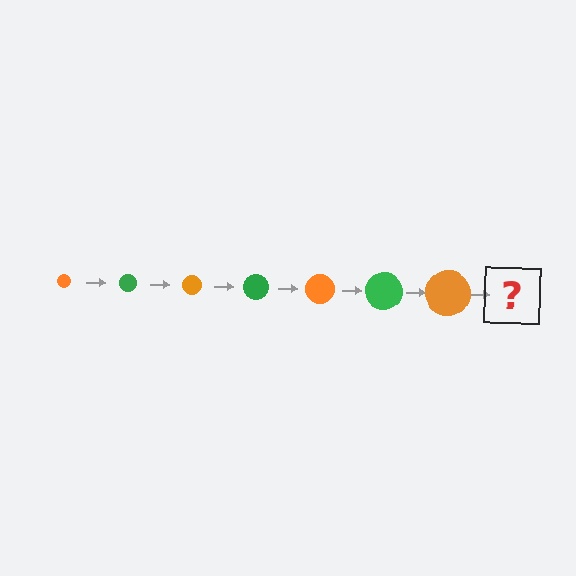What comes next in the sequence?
The next element should be a green circle, larger than the previous one.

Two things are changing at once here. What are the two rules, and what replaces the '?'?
The two rules are that the circle grows larger each step and the color cycles through orange and green. The '?' should be a green circle, larger than the previous one.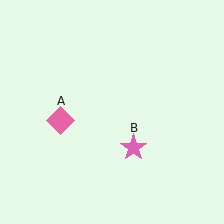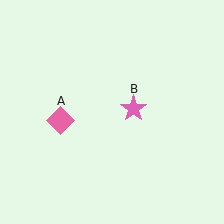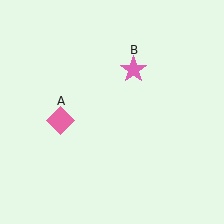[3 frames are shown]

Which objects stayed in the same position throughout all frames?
Pink diamond (object A) remained stationary.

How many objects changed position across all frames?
1 object changed position: pink star (object B).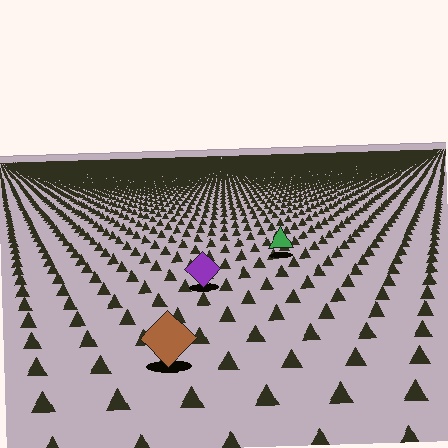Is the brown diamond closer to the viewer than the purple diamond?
Yes. The brown diamond is closer — you can tell from the texture gradient: the ground texture is coarser near it.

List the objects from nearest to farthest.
From nearest to farthest: the brown diamond, the purple diamond, the green triangle.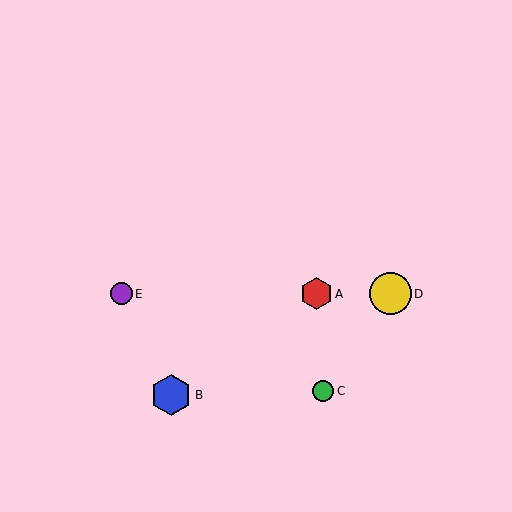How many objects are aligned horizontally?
3 objects (A, D, E) are aligned horizontally.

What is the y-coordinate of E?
Object E is at y≈294.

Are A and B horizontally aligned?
No, A is at y≈294 and B is at y≈395.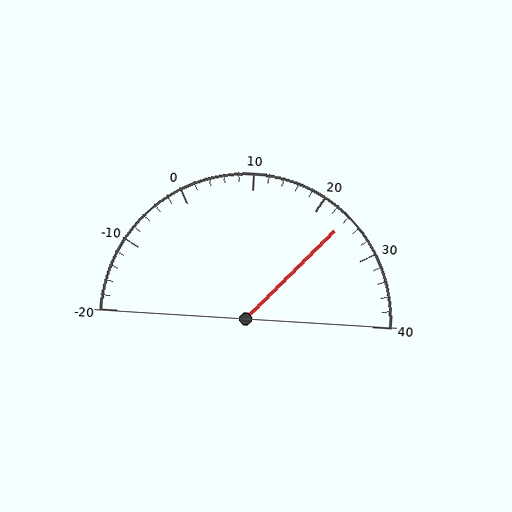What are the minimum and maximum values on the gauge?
The gauge ranges from -20 to 40.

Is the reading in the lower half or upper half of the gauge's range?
The reading is in the upper half of the range (-20 to 40).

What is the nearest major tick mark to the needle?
The nearest major tick mark is 20.